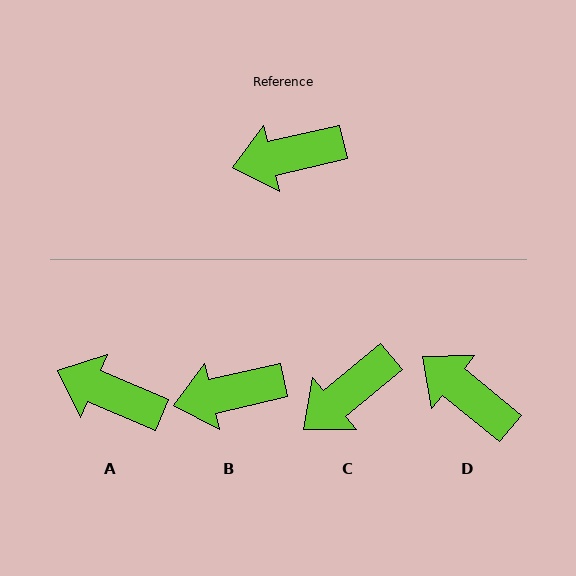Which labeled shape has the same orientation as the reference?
B.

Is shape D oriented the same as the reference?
No, it is off by about 52 degrees.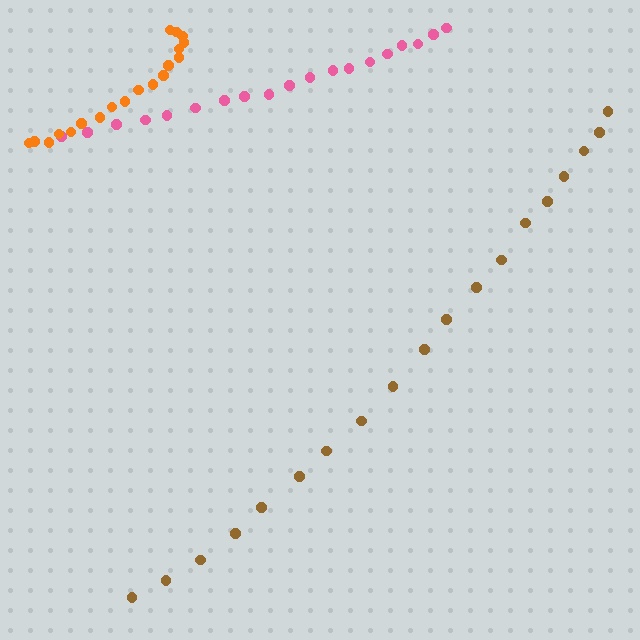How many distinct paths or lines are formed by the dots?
There are 3 distinct paths.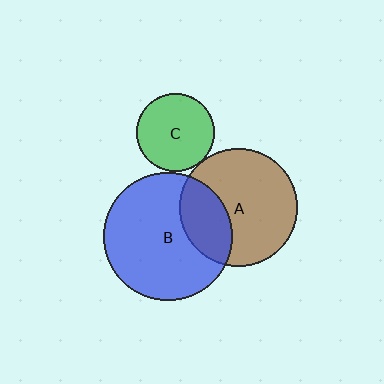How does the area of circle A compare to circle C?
Approximately 2.3 times.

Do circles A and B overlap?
Yes.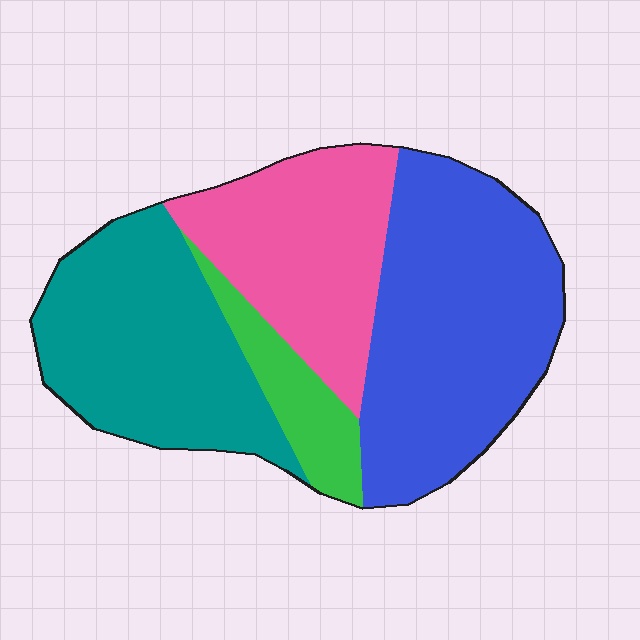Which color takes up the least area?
Green, at roughly 10%.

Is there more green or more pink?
Pink.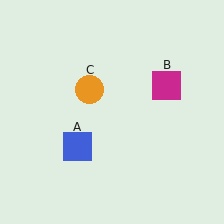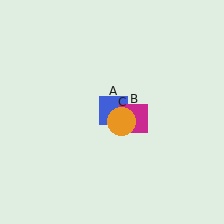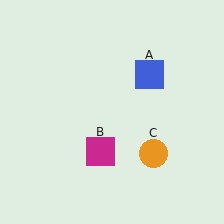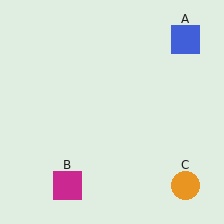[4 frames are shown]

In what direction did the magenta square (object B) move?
The magenta square (object B) moved down and to the left.